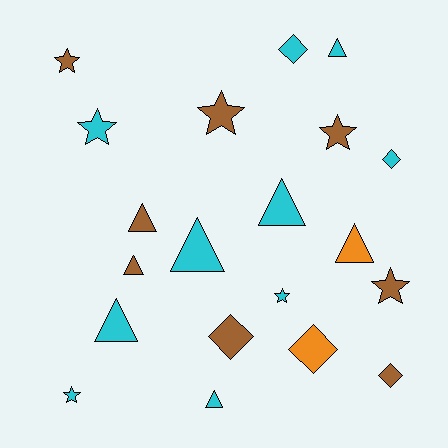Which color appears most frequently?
Cyan, with 10 objects.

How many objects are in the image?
There are 20 objects.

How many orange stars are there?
There are no orange stars.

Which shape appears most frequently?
Triangle, with 8 objects.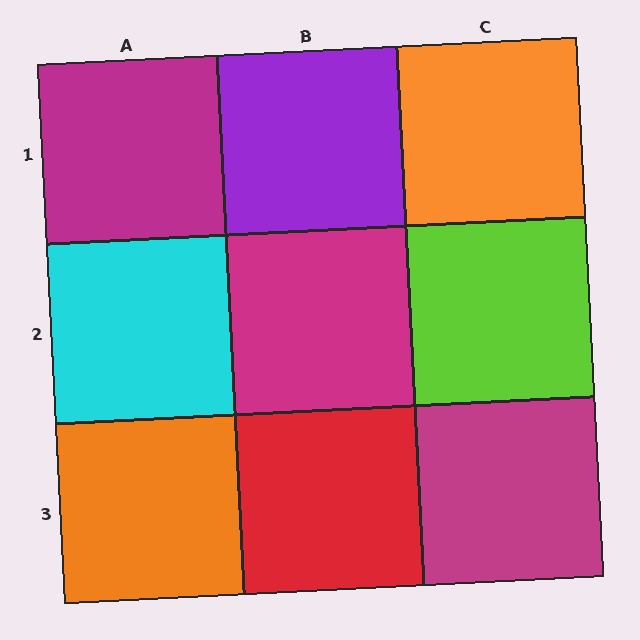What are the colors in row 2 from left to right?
Cyan, magenta, lime.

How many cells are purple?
1 cell is purple.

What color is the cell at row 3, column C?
Magenta.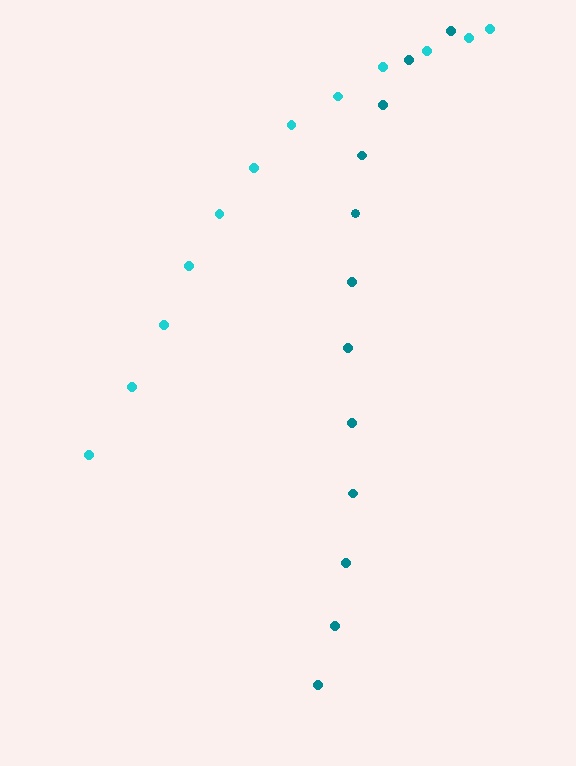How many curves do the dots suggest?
There are 2 distinct paths.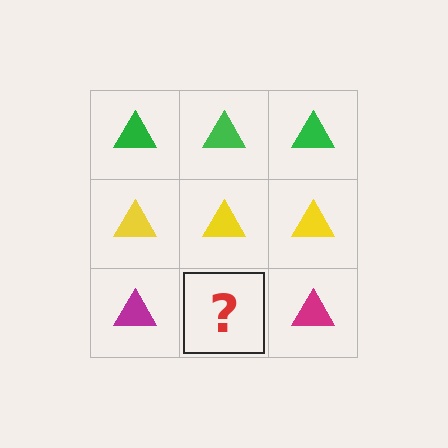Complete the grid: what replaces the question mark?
The question mark should be replaced with a magenta triangle.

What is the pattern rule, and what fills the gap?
The rule is that each row has a consistent color. The gap should be filled with a magenta triangle.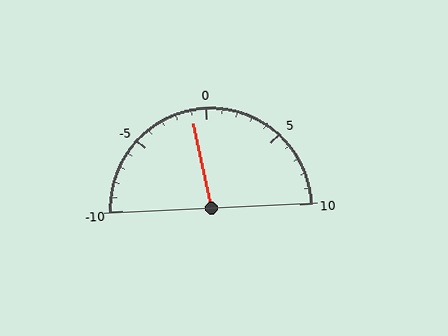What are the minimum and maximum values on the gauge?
The gauge ranges from -10 to 10.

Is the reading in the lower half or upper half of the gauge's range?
The reading is in the lower half of the range (-10 to 10).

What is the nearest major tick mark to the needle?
The nearest major tick mark is 0.